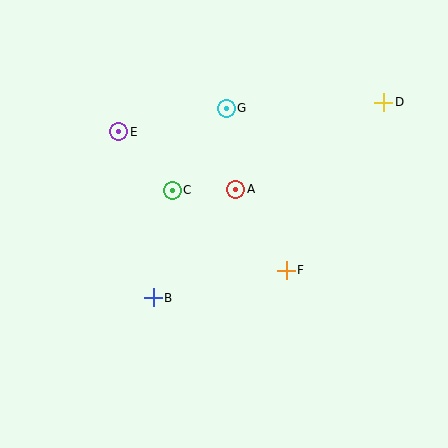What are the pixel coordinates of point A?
Point A is at (236, 189).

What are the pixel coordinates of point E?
Point E is at (118, 132).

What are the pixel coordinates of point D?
Point D is at (384, 102).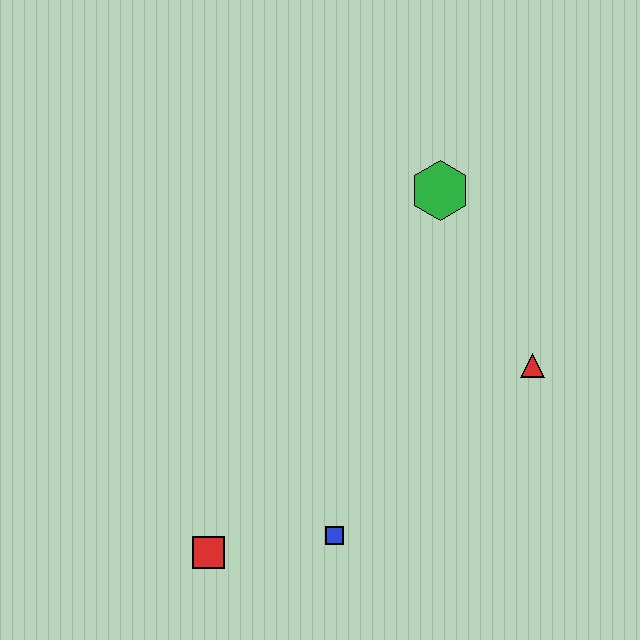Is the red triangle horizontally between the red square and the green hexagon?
No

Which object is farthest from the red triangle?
The red square is farthest from the red triangle.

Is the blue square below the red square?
No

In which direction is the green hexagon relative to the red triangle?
The green hexagon is above the red triangle.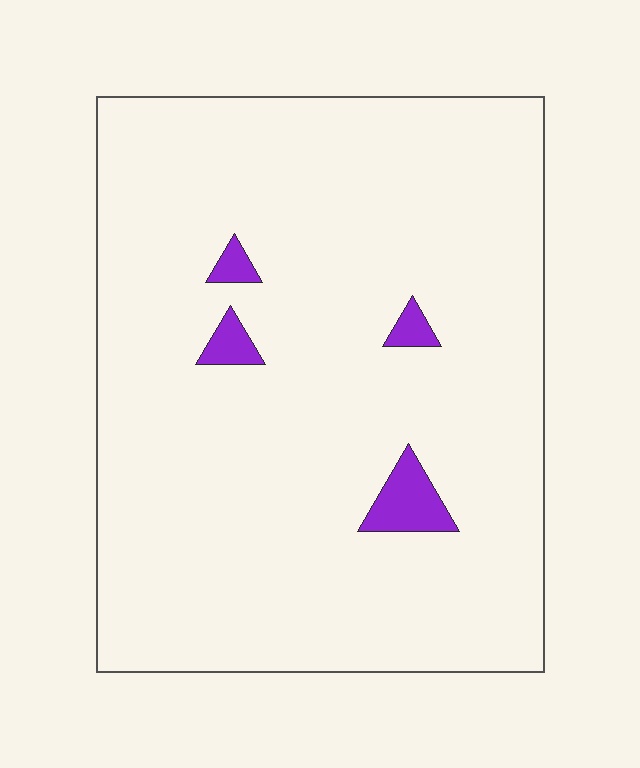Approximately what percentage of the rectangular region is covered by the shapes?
Approximately 5%.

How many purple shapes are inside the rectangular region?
4.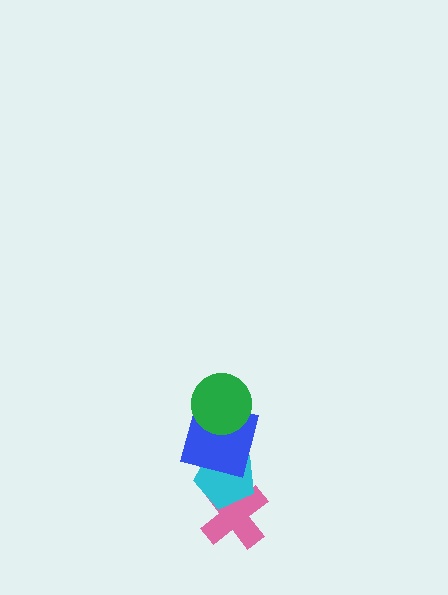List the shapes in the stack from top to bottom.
From top to bottom: the green circle, the blue square, the cyan pentagon, the pink cross.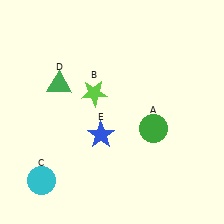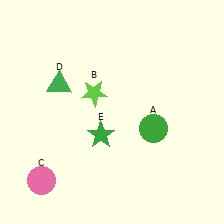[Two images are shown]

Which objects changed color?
C changed from cyan to pink. E changed from blue to green.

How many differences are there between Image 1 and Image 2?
There are 2 differences between the two images.